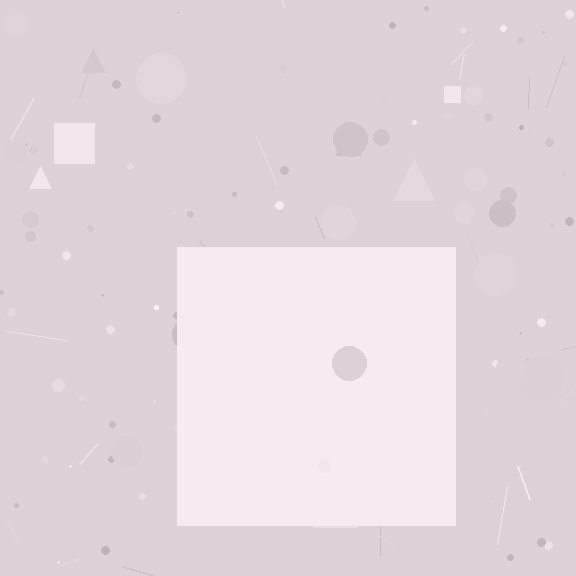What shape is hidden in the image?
A square is hidden in the image.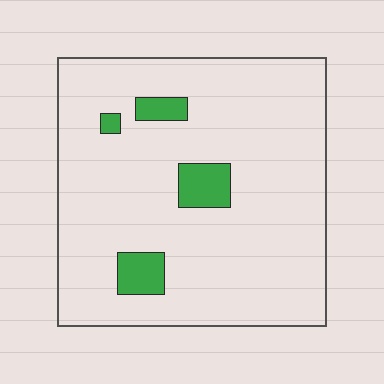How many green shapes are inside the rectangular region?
4.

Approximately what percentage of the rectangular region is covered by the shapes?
Approximately 10%.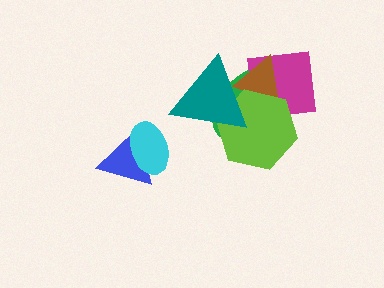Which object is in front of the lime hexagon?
The teal triangle is in front of the lime hexagon.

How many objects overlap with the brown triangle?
4 objects overlap with the brown triangle.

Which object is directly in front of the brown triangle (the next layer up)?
The lime hexagon is directly in front of the brown triangle.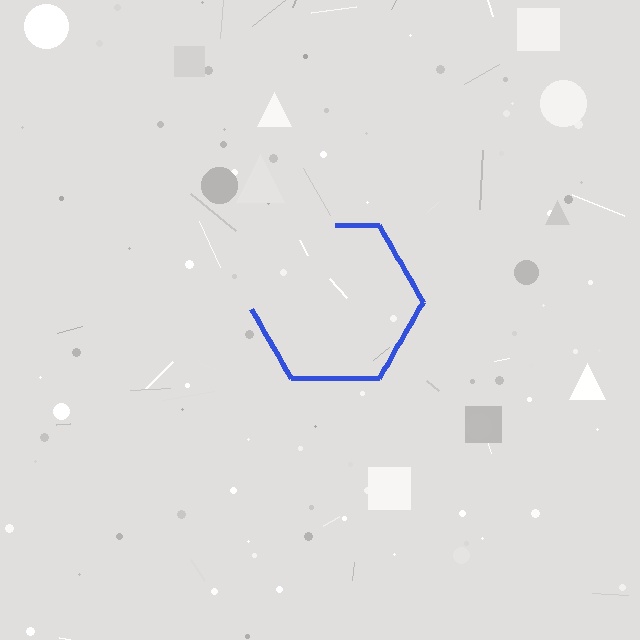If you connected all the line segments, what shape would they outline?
They would outline a hexagon.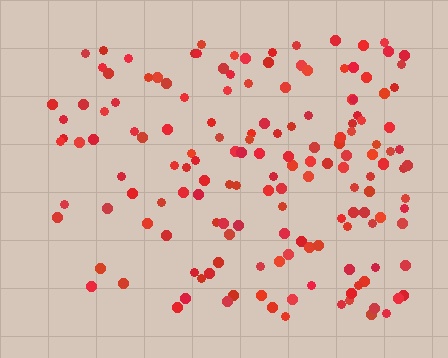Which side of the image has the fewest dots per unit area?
The left.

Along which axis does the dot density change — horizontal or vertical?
Horizontal.